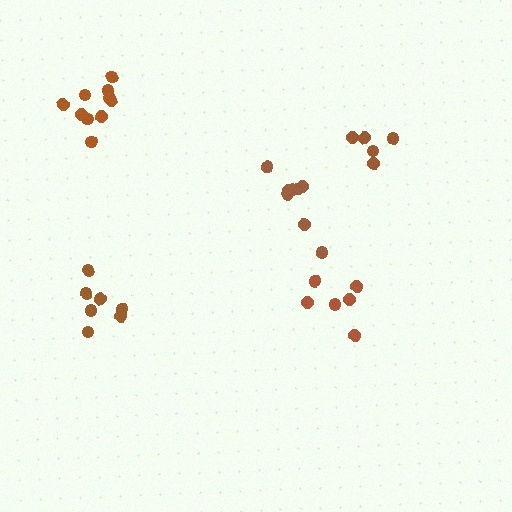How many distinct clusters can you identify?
There are 5 distinct clusters.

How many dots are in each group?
Group 1: 10 dots, Group 2: 7 dots, Group 3: 8 dots, Group 4: 5 dots, Group 5: 6 dots (36 total).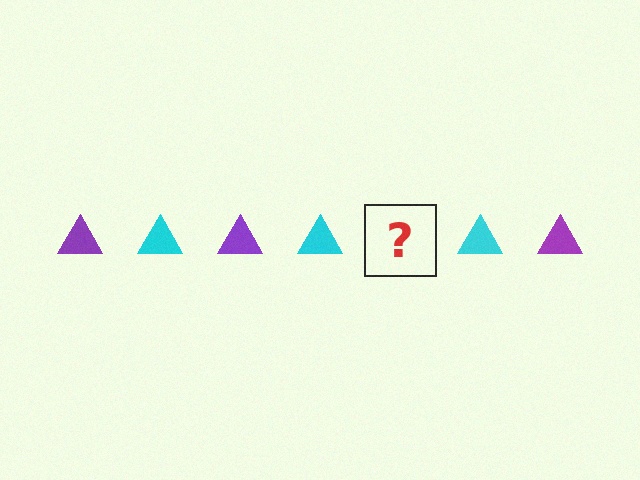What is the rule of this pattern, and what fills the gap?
The rule is that the pattern cycles through purple, cyan triangles. The gap should be filled with a purple triangle.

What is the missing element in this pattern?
The missing element is a purple triangle.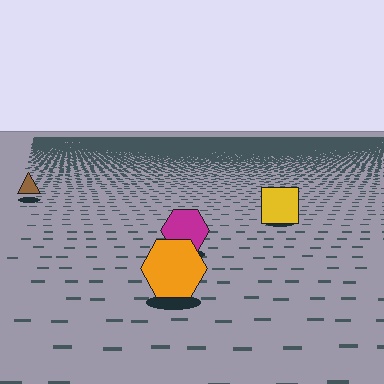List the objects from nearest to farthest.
From nearest to farthest: the orange hexagon, the magenta hexagon, the yellow square, the brown triangle.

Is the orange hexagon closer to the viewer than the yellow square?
Yes. The orange hexagon is closer — you can tell from the texture gradient: the ground texture is coarser near it.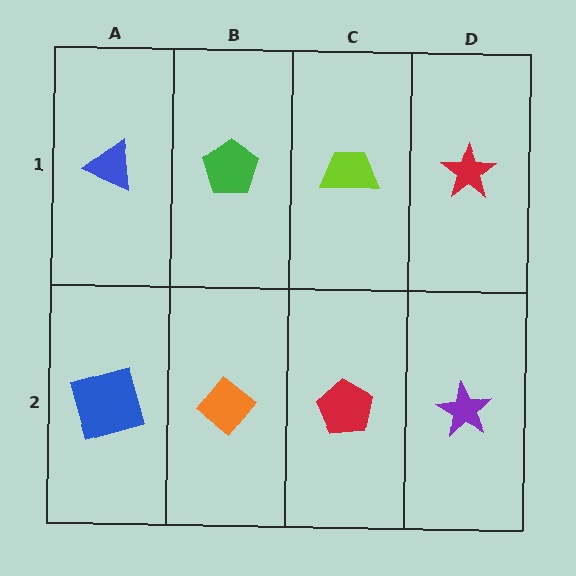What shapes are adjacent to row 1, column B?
An orange diamond (row 2, column B), a blue triangle (row 1, column A), a lime trapezoid (row 1, column C).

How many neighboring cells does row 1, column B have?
3.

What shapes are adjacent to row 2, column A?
A blue triangle (row 1, column A), an orange diamond (row 2, column B).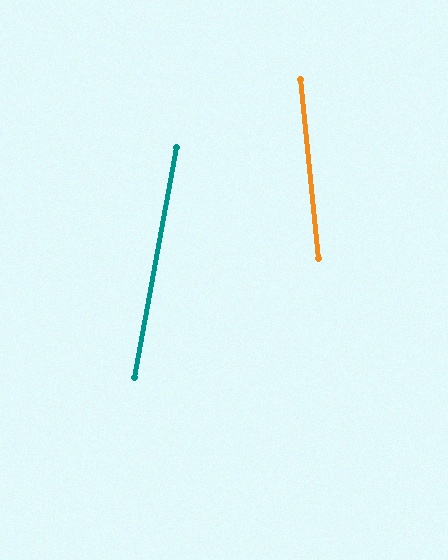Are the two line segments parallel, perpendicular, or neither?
Neither parallel nor perpendicular — they differ by about 16°.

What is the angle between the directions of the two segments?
Approximately 16 degrees.